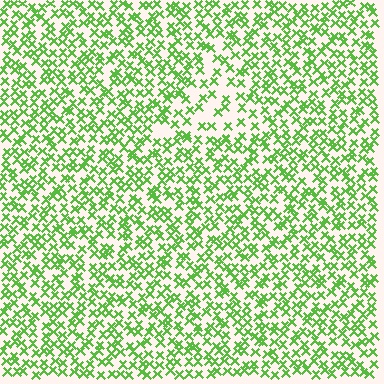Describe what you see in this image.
The image contains small lime elements arranged at two different densities. A triangle-shaped region is visible where the elements are less densely packed than the surrounding area.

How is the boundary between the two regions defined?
The boundary is defined by a change in element density (approximately 1.8x ratio). All elements are the same color, size, and shape.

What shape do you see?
I see a triangle.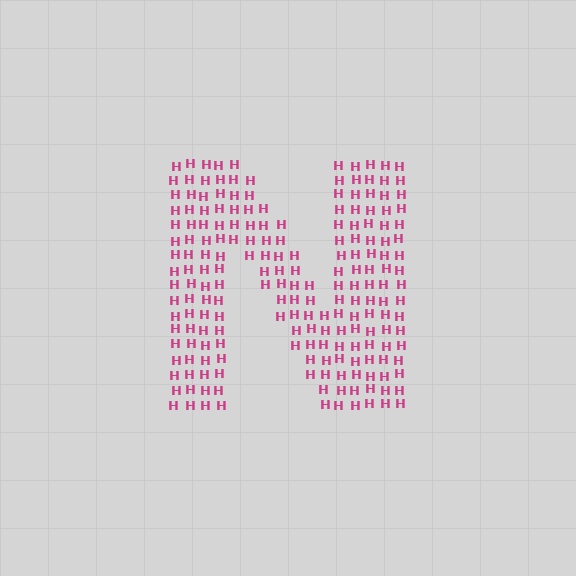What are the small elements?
The small elements are letter H's.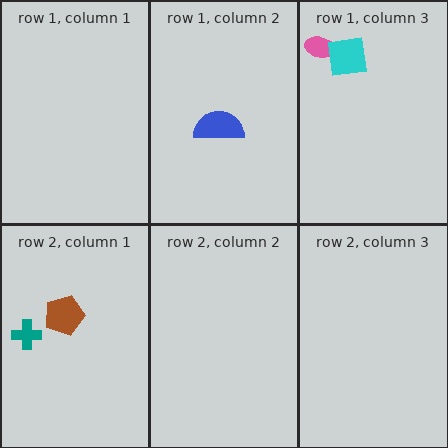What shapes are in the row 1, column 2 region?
The blue semicircle.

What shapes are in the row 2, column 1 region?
The teal cross, the brown pentagon.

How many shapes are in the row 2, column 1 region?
2.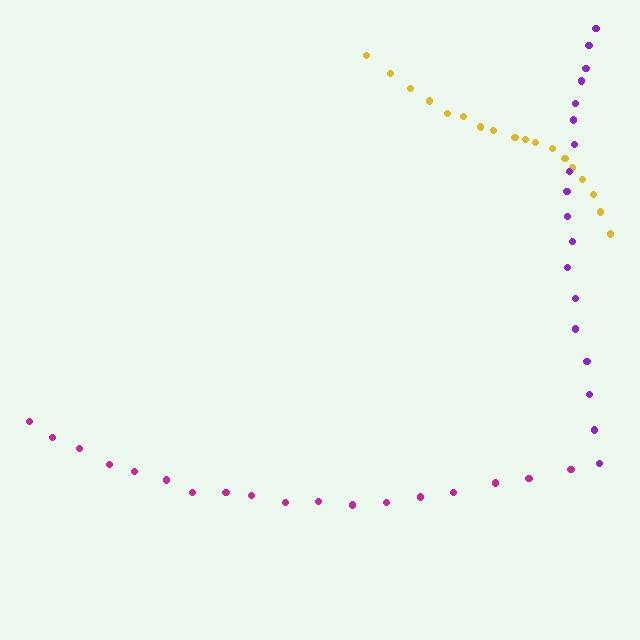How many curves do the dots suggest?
There are 3 distinct paths.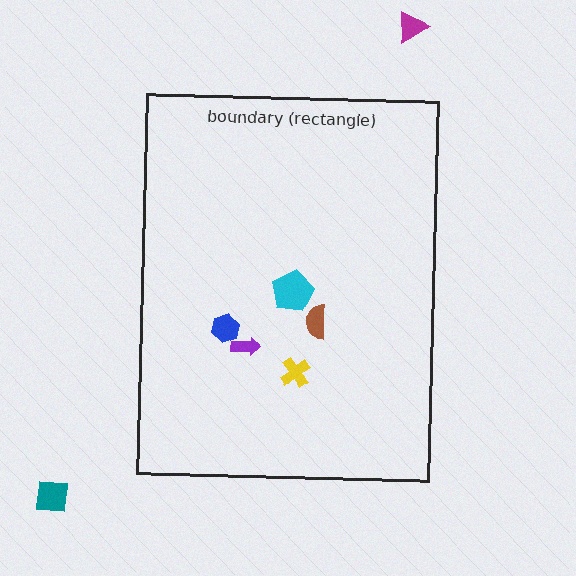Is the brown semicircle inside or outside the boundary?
Inside.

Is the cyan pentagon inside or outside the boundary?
Inside.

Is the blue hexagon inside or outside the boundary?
Inside.